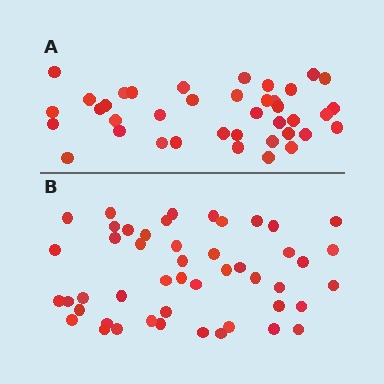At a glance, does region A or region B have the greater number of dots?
Region B (the bottom region) has more dots.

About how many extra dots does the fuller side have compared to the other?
Region B has roughly 8 or so more dots than region A.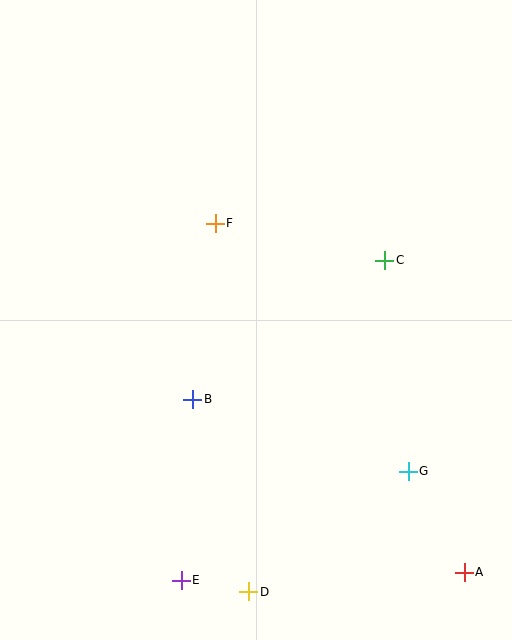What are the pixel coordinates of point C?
Point C is at (384, 260).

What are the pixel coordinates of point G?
Point G is at (408, 471).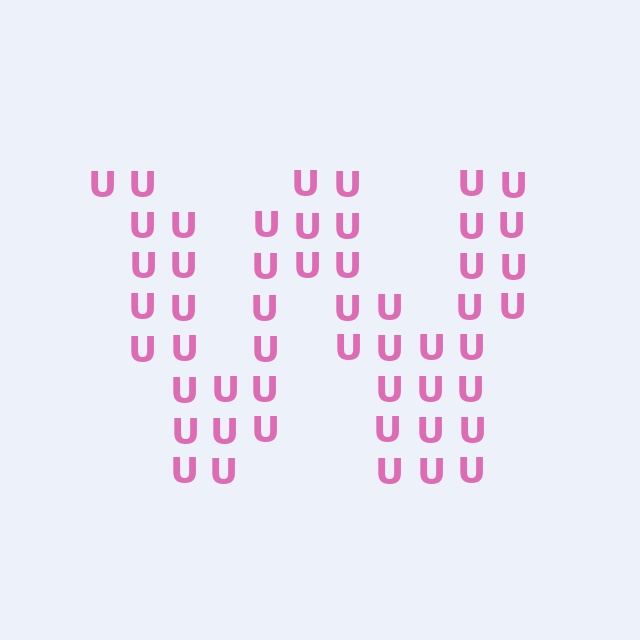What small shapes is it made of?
It is made of small letter U's.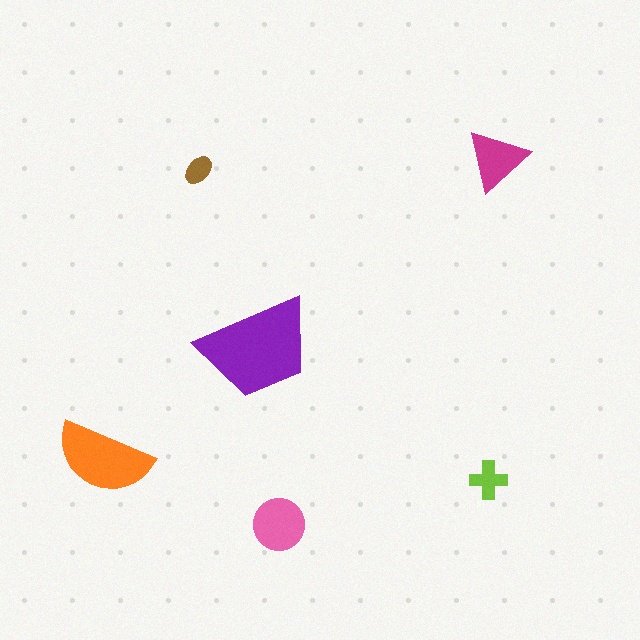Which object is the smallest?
The brown ellipse.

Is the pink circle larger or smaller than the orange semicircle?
Smaller.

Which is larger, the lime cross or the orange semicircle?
The orange semicircle.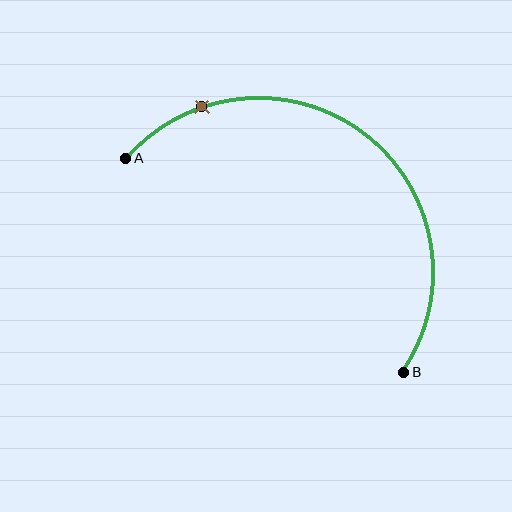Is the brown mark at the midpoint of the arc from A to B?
No. The brown mark lies on the arc but is closer to endpoint A. The arc midpoint would be at the point on the curve equidistant along the arc from both A and B.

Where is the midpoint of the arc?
The arc midpoint is the point on the curve farthest from the straight line joining A and B. It sits above and to the right of that line.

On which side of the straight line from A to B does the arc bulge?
The arc bulges above and to the right of the straight line connecting A and B.